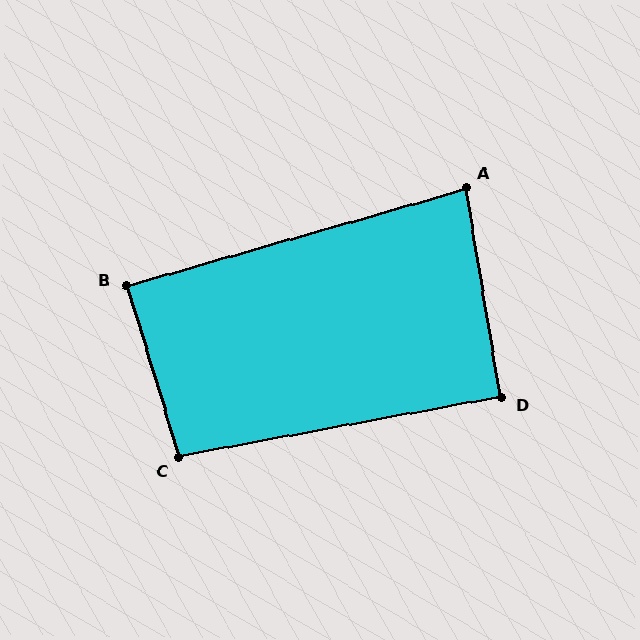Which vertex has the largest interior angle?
C, at approximately 97 degrees.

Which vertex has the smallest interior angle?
A, at approximately 83 degrees.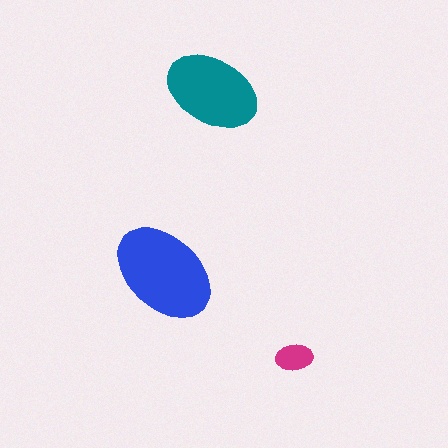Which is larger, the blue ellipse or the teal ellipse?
The blue one.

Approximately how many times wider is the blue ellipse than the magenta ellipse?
About 3 times wider.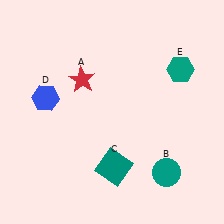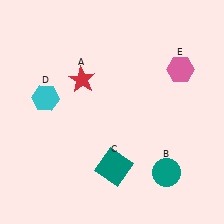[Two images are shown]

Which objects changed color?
D changed from blue to cyan. E changed from teal to pink.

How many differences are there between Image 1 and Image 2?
There are 2 differences between the two images.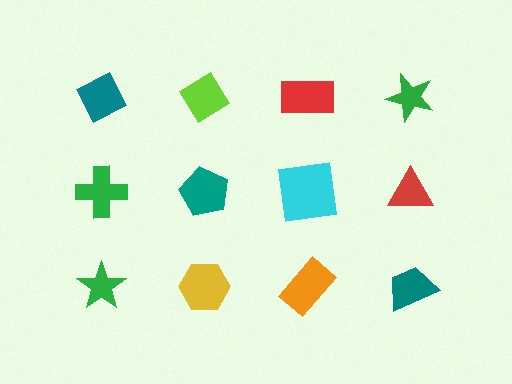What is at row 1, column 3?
A red rectangle.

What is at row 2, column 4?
A red triangle.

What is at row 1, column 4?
A green star.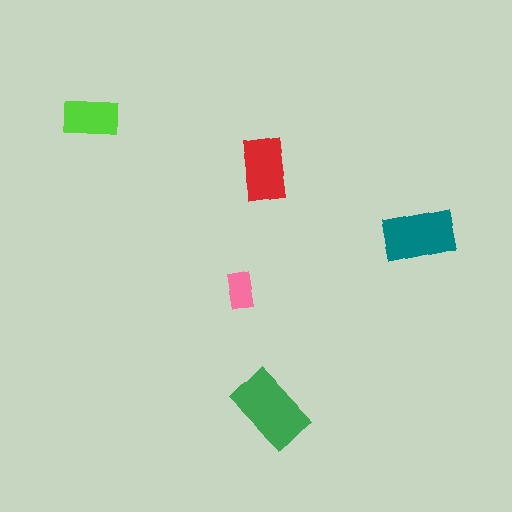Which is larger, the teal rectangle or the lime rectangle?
The teal one.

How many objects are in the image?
There are 5 objects in the image.